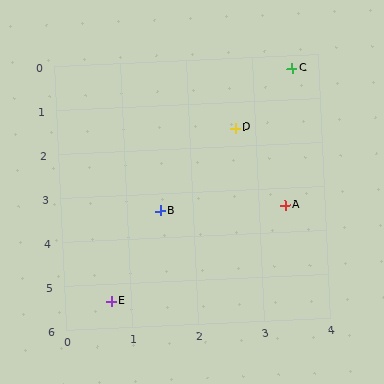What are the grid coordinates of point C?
Point C is at approximately (3.6, 0.3).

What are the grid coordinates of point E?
Point E is at approximately (0.7, 5.4).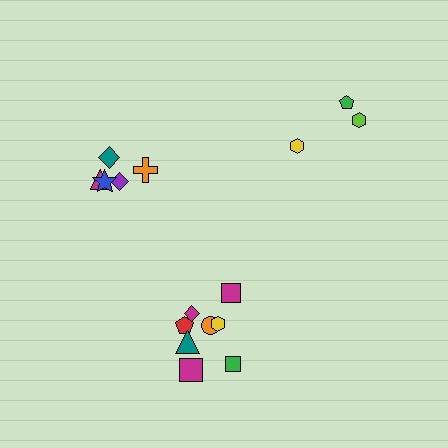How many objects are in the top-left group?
There are 5 objects.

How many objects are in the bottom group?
There are 8 objects.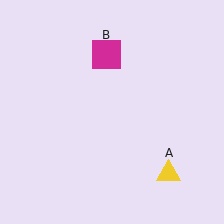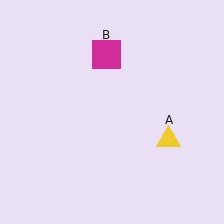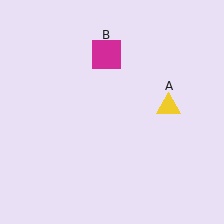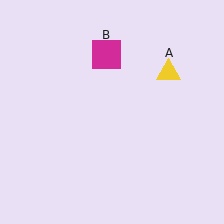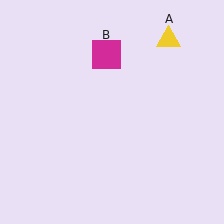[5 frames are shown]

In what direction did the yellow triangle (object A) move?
The yellow triangle (object A) moved up.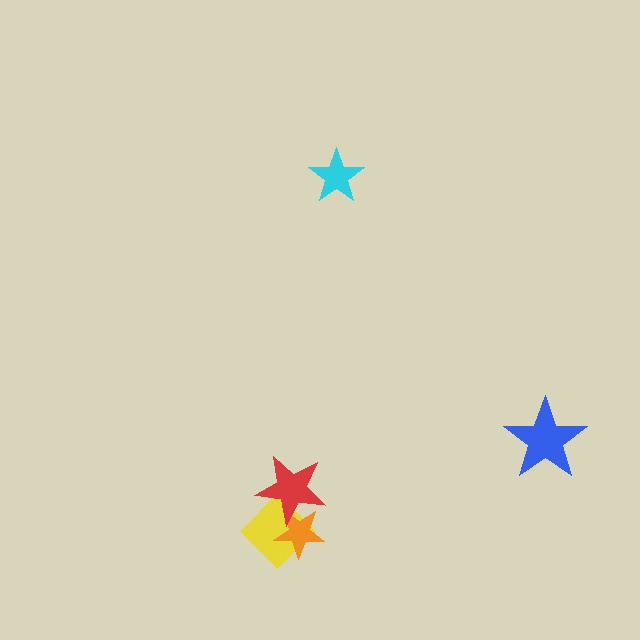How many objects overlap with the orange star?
2 objects overlap with the orange star.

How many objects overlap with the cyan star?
0 objects overlap with the cyan star.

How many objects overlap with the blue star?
0 objects overlap with the blue star.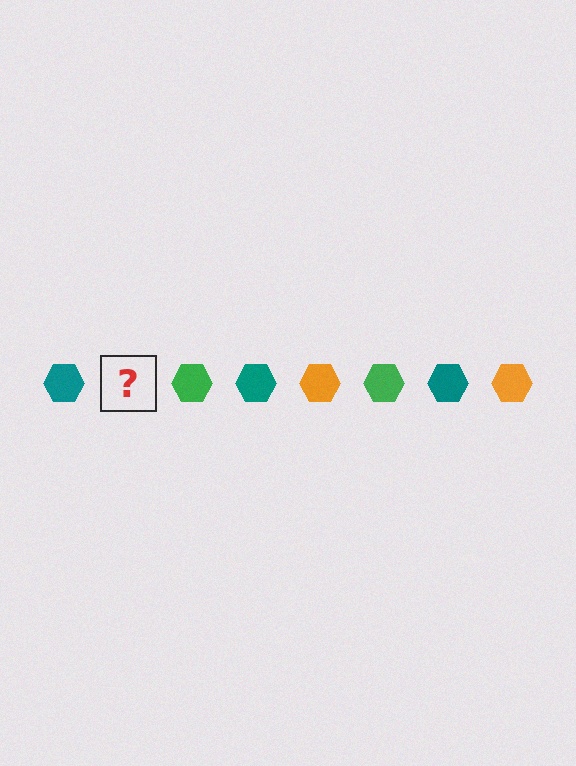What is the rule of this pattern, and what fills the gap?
The rule is that the pattern cycles through teal, orange, green hexagons. The gap should be filled with an orange hexagon.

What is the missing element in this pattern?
The missing element is an orange hexagon.